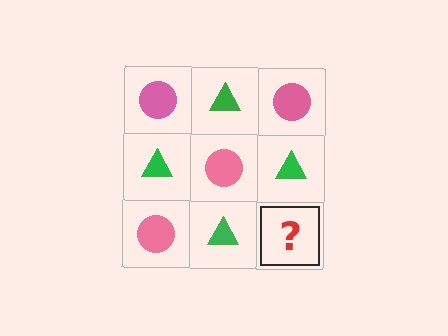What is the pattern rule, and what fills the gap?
The rule is that it alternates pink circle and green triangle in a checkerboard pattern. The gap should be filled with a pink circle.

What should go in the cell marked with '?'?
The missing cell should contain a pink circle.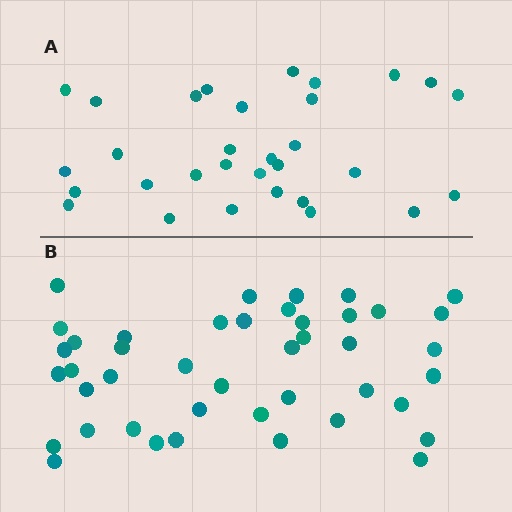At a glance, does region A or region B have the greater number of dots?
Region B (the bottom region) has more dots.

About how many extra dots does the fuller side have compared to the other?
Region B has roughly 12 or so more dots than region A.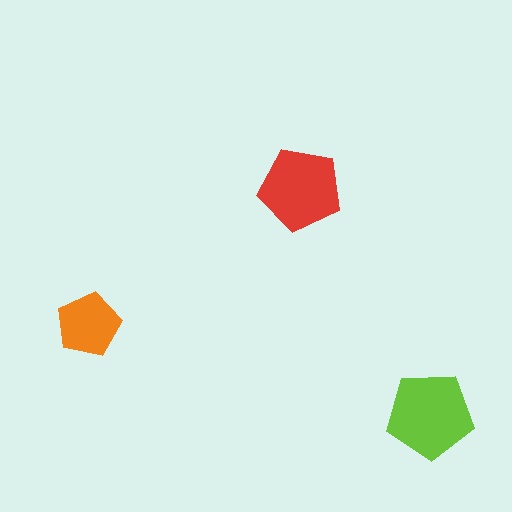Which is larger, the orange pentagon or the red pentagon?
The red one.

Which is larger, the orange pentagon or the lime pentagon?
The lime one.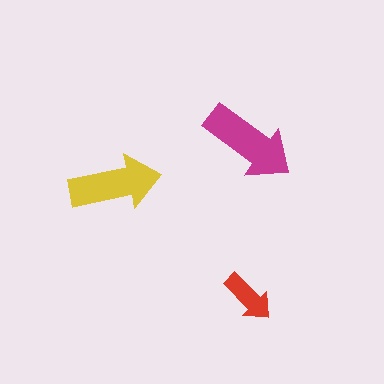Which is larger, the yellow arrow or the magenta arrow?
The magenta one.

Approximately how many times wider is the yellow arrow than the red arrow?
About 1.5 times wider.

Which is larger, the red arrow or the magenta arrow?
The magenta one.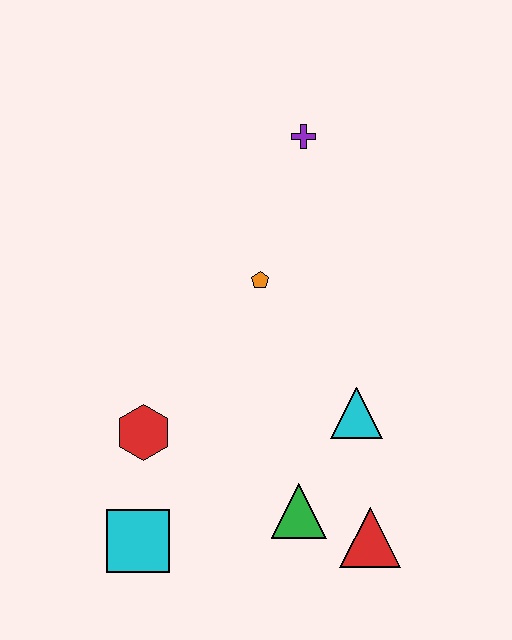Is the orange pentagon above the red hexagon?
Yes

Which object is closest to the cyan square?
The red hexagon is closest to the cyan square.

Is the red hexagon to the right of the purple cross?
No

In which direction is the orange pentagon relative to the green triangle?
The orange pentagon is above the green triangle.